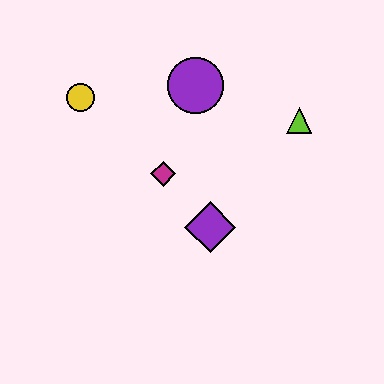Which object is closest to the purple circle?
The magenta diamond is closest to the purple circle.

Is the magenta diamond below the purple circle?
Yes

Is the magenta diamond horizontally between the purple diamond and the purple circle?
No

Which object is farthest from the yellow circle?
The lime triangle is farthest from the yellow circle.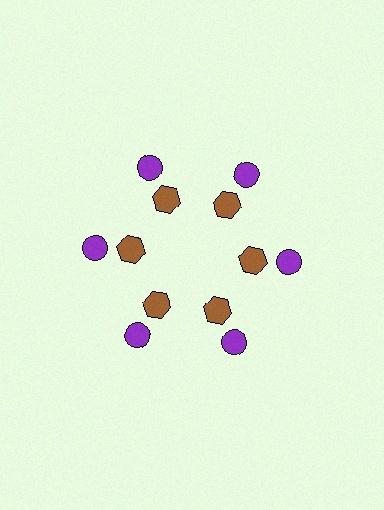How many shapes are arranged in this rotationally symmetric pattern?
There are 12 shapes, arranged in 6 groups of 2.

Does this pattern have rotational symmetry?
Yes, this pattern has 6-fold rotational symmetry. It looks the same after rotating 60 degrees around the center.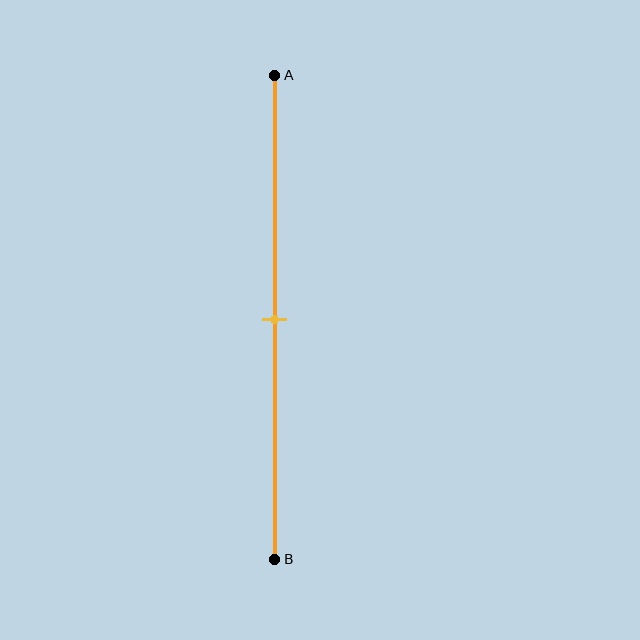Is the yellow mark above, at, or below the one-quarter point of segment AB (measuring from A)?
The yellow mark is below the one-quarter point of segment AB.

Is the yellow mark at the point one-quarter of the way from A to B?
No, the mark is at about 50% from A, not at the 25% one-quarter point.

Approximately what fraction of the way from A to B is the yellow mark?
The yellow mark is approximately 50% of the way from A to B.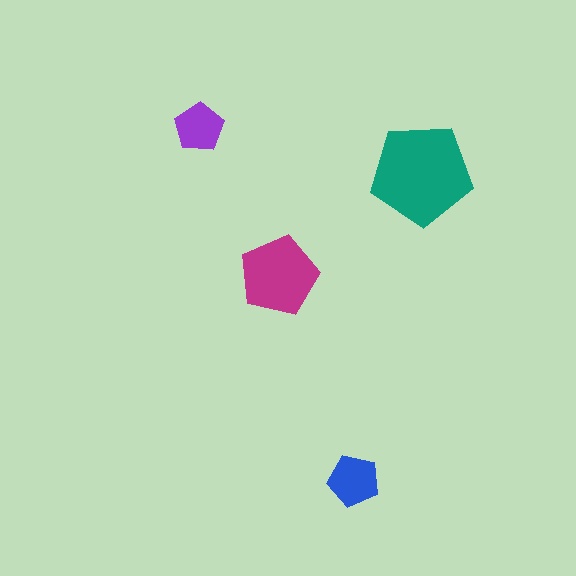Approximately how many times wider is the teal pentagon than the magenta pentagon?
About 1.5 times wider.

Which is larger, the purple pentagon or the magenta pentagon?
The magenta one.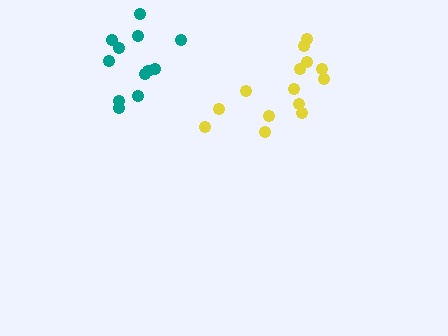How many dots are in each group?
Group 1: 14 dots, Group 2: 12 dots (26 total).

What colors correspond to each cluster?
The clusters are colored: yellow, teal.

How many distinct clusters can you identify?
There are 2 distinct clusters.